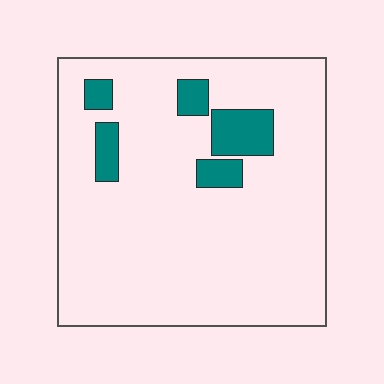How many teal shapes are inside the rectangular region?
5.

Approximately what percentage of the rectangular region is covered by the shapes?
Approximately 10%.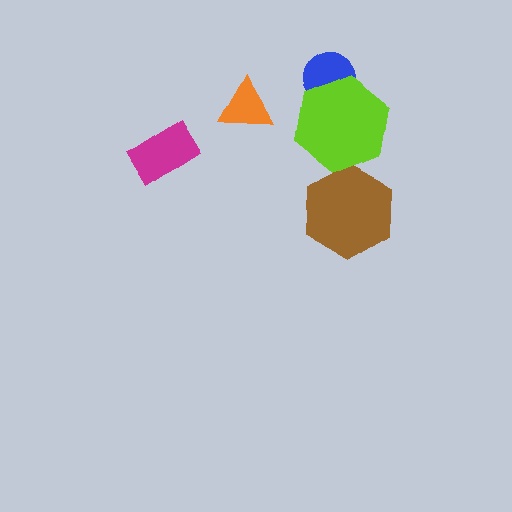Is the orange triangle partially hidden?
No, no other shape covers it.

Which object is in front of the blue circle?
The lime hexagon is in front of the blue circle.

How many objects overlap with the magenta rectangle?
0 objects overlap with the magenta rectangle.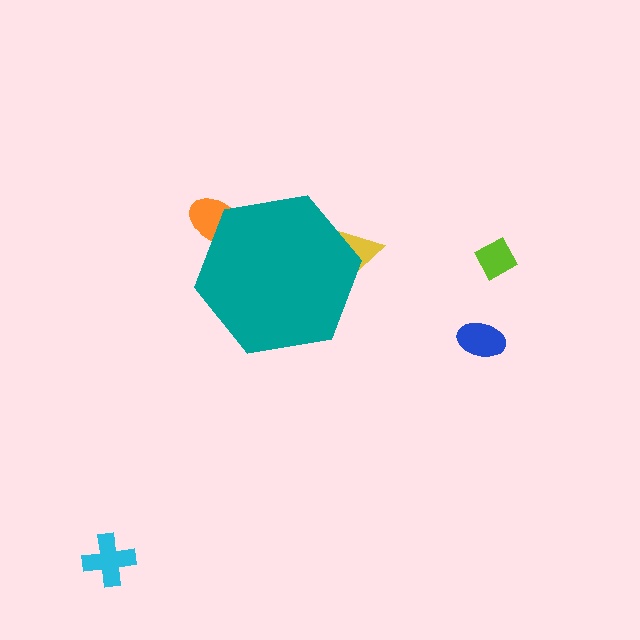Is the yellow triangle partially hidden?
Yes, the yellow triangle is partially hidden behind the teal hexagon.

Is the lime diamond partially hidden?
No, the lime diamond is fully visible.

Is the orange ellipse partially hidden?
Yes, the orange ellipse is partially hidden behind the teal hexagon.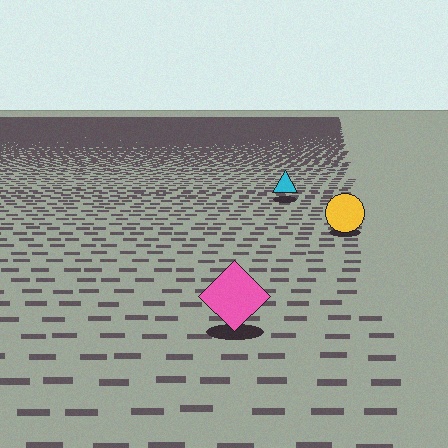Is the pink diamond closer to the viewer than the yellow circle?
Yes. The pink diamond is closer — you can tell from the texture gradient: the ground texture is coarser near it.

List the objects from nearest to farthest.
From nearest to farthest: the pink diamond, the yellow circle, the cyan triangle.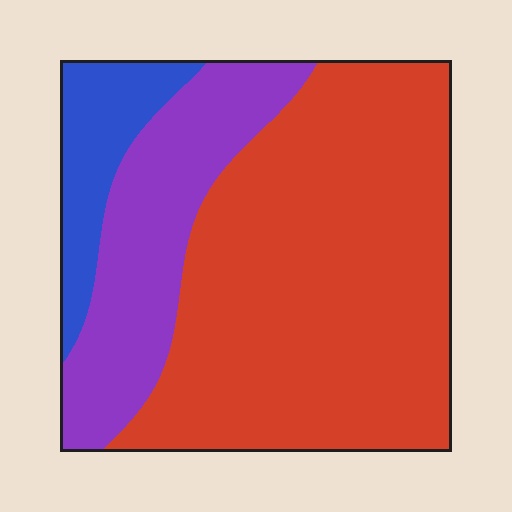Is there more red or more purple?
Red.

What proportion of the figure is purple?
Purple takes up about one quarter (1/4) of the figure.